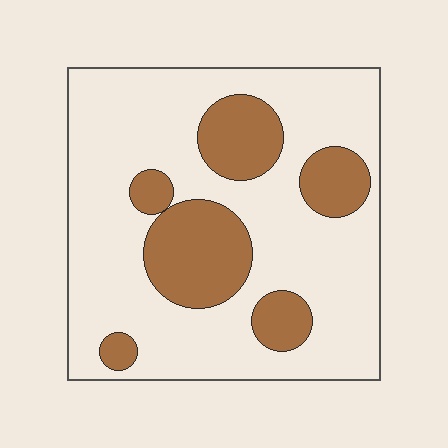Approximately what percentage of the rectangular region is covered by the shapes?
Approximately 25%.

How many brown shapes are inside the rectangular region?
6.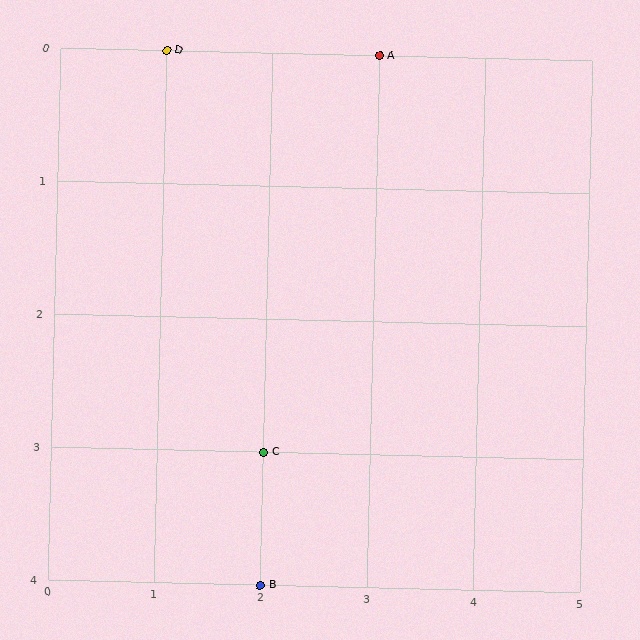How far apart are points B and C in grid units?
Points B and C are 1 row apart.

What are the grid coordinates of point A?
Point A is at grid coordinates (3, 0).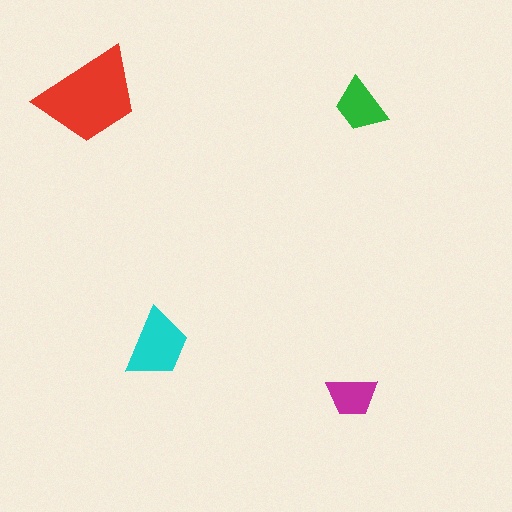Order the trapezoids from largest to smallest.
the red one, the cyan one, the green one, the magenta one.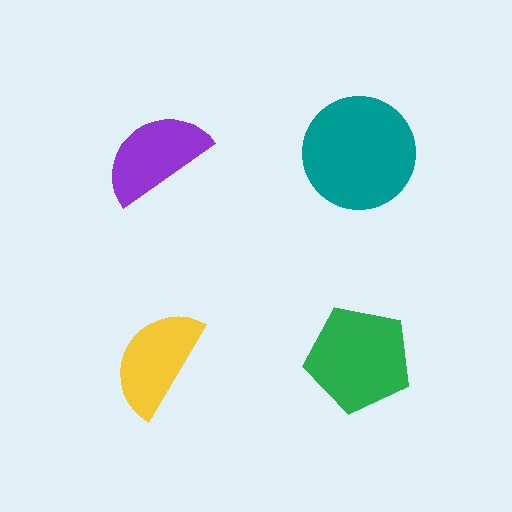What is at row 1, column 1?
A purple semicircle.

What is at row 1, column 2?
A teal circle.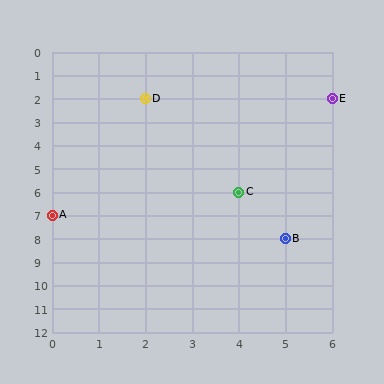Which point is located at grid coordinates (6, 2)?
Point E is at (6, 2).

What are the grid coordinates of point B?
Point B is at grid coordinates (5, 8).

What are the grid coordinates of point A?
Point A is at grid coordinates (0, 7).